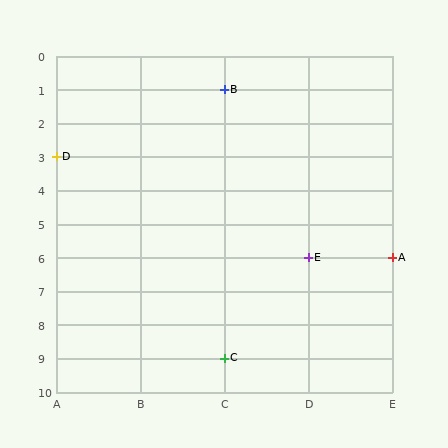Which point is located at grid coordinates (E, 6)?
Point A is at (E, 6).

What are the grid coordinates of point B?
Point B is at grid coordinates (C, 1).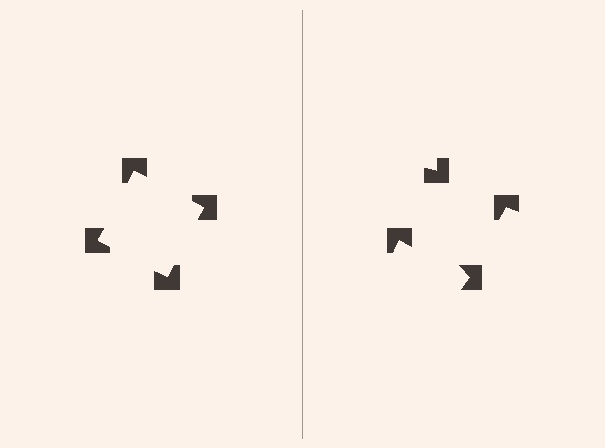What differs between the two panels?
The notched squares are positioned identically on both sides; only the wedge orientations differ. On the left they align to a square; on the right they are misaligned.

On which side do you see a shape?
An illusory square appears on the left side. On the right side the wedge cuts are rotated, so no coherent shape forms.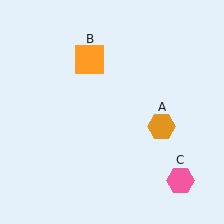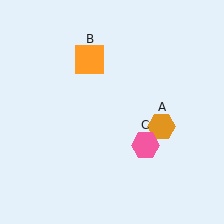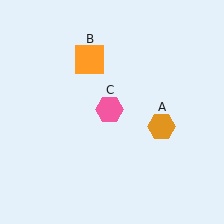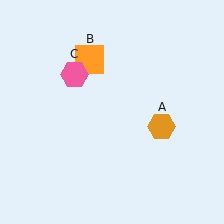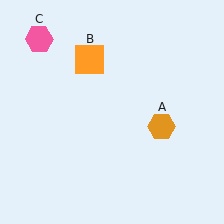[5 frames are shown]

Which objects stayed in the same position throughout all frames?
Orange hexagon (object A) and orange square (object B) remained stationary.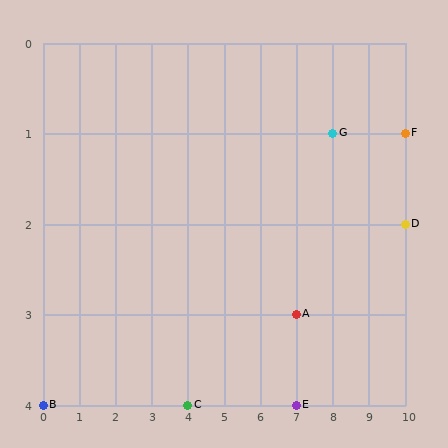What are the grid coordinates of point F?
Point F is at grid coordinates (10, 1).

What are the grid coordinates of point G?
Point G is at grid coordinates (8, 1).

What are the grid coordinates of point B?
Point B is at grid coordinates (0, 4).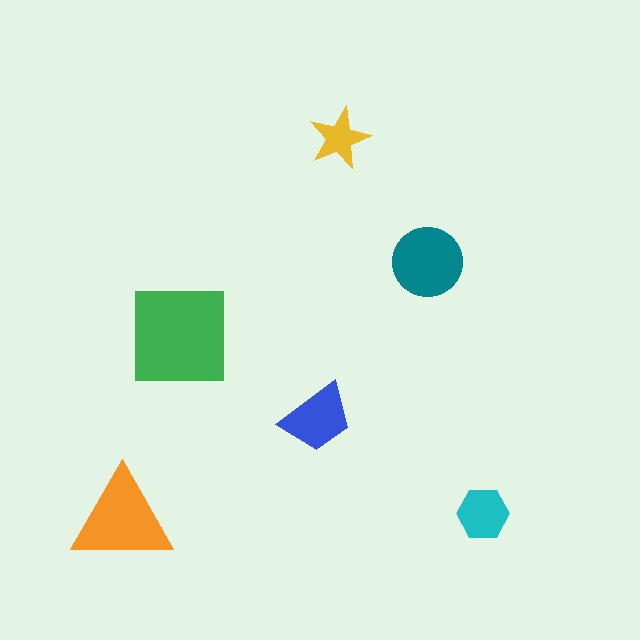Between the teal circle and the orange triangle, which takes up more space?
The orange triangle.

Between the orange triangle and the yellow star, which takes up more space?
The orange triangle.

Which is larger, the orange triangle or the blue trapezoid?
The orange triangle.